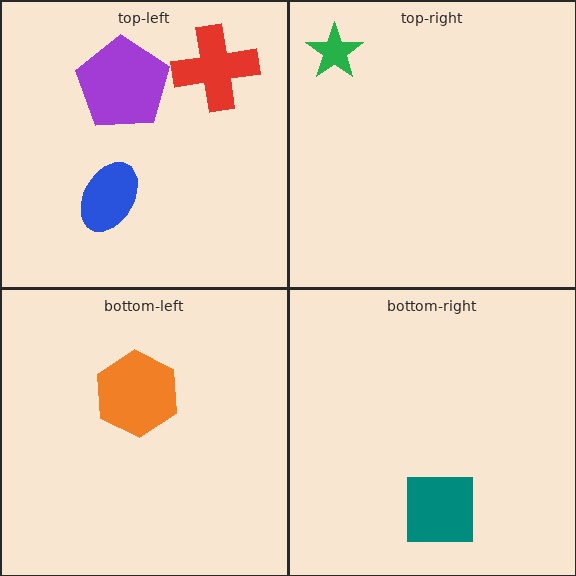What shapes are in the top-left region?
The blue ellipse, the purple pentagon, the red cross.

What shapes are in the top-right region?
The green star.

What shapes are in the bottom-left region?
The orange hexagon.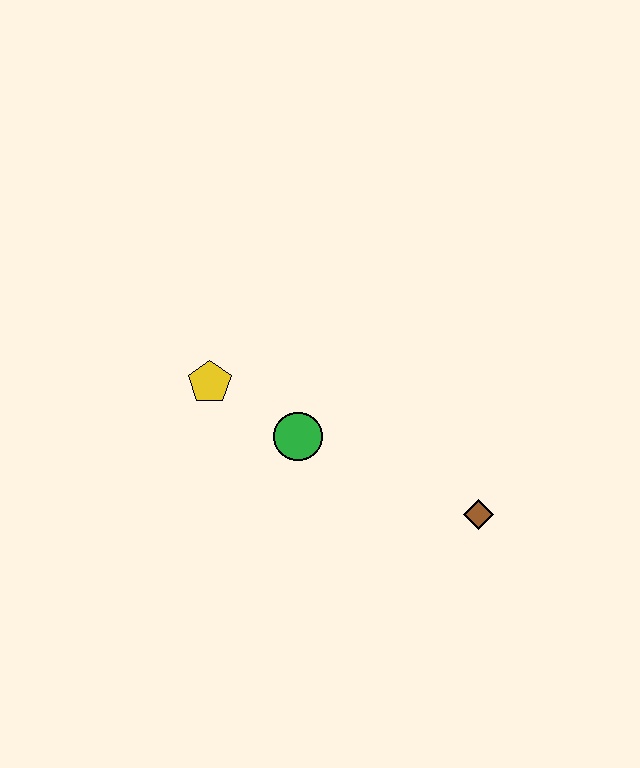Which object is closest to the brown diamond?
The green circle is closest to the brown diamond.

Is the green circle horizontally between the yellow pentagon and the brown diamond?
Yes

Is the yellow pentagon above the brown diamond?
Yes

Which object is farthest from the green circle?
The brown diamond is farthest from the green circle.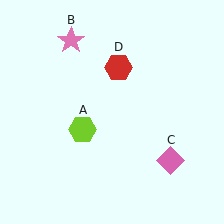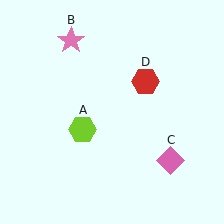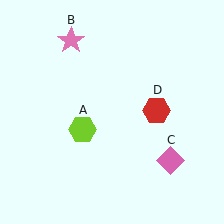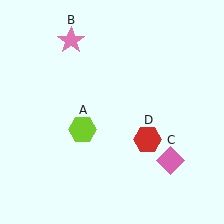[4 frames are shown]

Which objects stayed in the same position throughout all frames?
Lime hexagon (object A) and pink star (object B) and pink diamond (object C) remained stationary.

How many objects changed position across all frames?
1 object changed position: red hexagon (object D).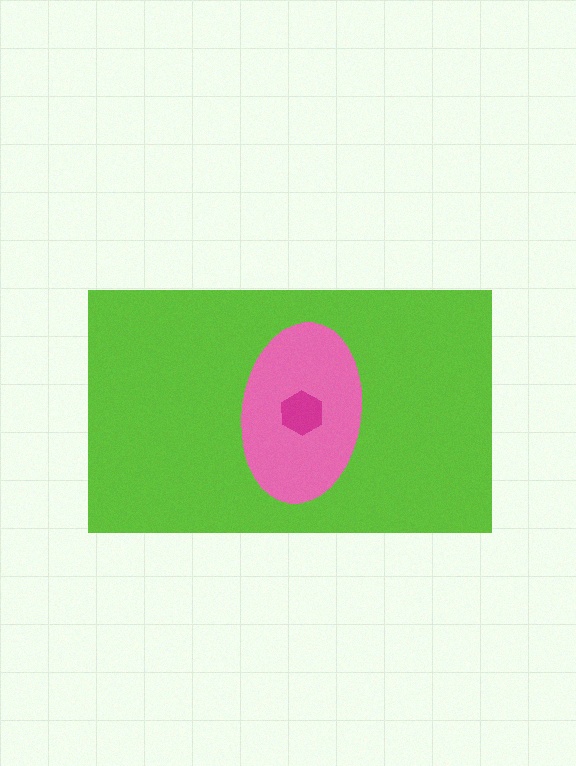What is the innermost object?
The magenta hexagon.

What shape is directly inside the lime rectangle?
The pink ellipse.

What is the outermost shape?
The lime rectangle.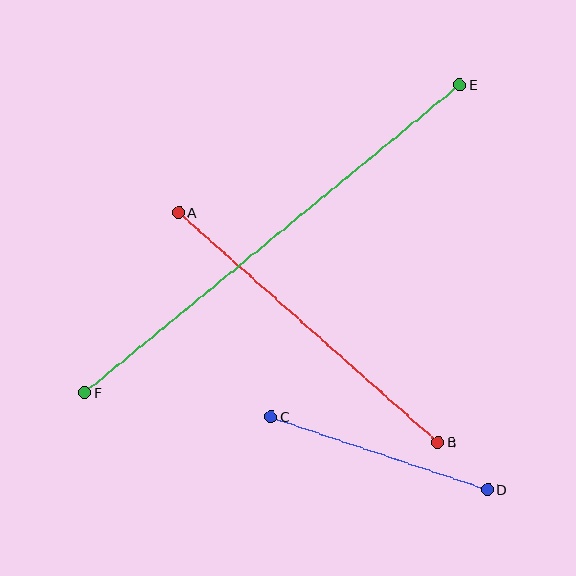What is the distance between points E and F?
The distance is approximately 485 pixels.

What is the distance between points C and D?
The distance is approximately 228 pixels.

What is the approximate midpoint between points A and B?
The midpoint is at approximately (309, 327) pixels.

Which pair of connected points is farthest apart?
Points E and F are farthest apart.